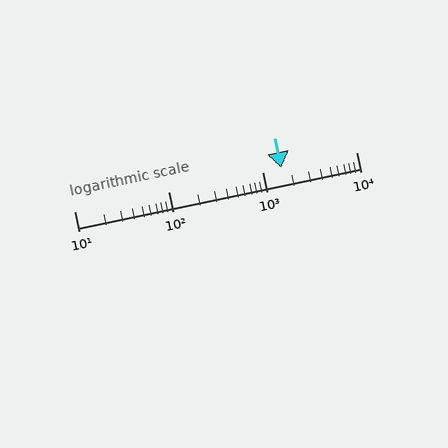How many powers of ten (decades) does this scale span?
The scale spans 3 decades, from 10 to 10000.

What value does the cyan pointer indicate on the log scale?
The pointer indicates approximately 1600.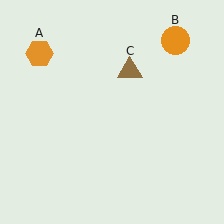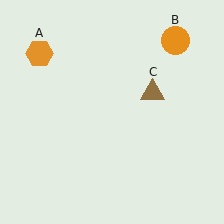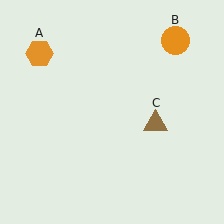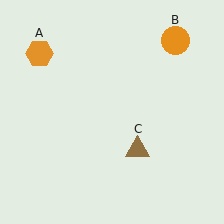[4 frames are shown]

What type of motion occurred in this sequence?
The brown triangle (object C) rotated clockwise around the center of the scene.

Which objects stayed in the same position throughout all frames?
Orange hexagon (object A) and orange circle (object B) remained stationary.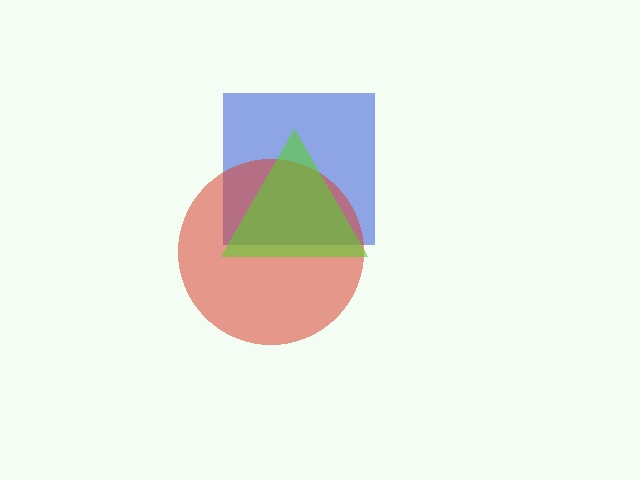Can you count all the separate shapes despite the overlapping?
Yes, there are 3 separate shapes.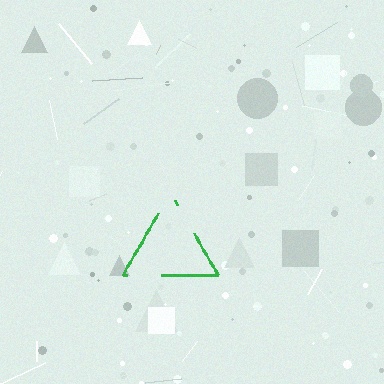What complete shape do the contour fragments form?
The contour fragments form a triangle.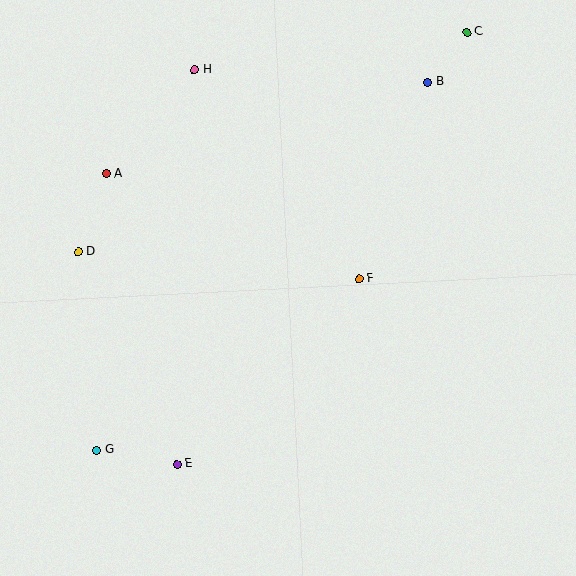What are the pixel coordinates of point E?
Point E is at (177, 464).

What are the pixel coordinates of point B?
Point B is at (428, 82).